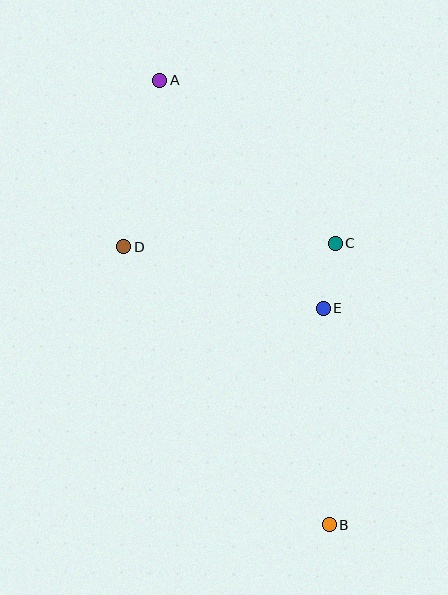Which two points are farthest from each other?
Points A and B are farthest from each other.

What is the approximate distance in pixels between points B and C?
The distance between B and C is approximately 282 pixels.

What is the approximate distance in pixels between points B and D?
The distance between B and D is approximately 346 pixels.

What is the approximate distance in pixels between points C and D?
The distance between C and D is approximately 212 pixels.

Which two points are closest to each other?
Points C and E are closest to each other.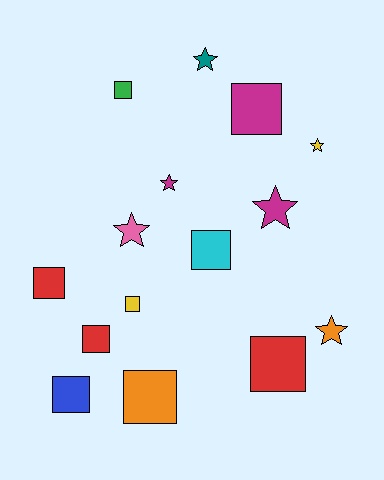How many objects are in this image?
There are 15 objects.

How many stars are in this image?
There are 6 stars.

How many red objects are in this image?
There are 3 red objects.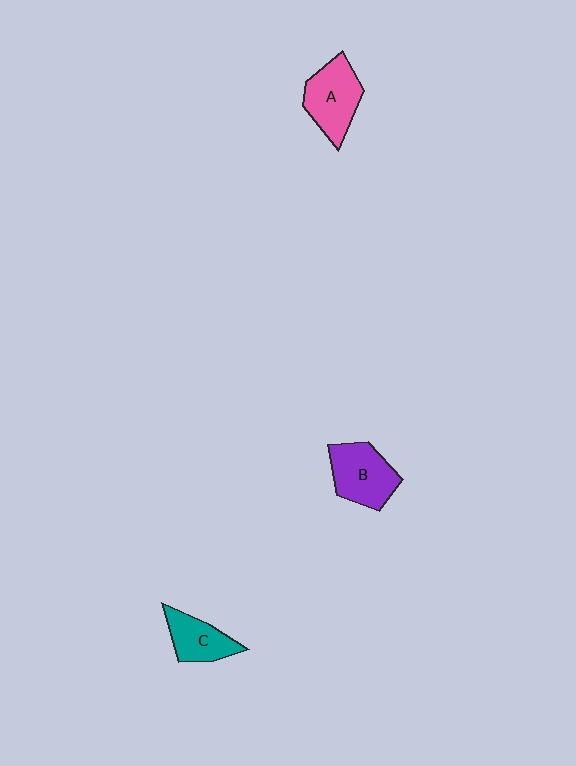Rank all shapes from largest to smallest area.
From largest to smallest: A (pink), B (purple), C (teal).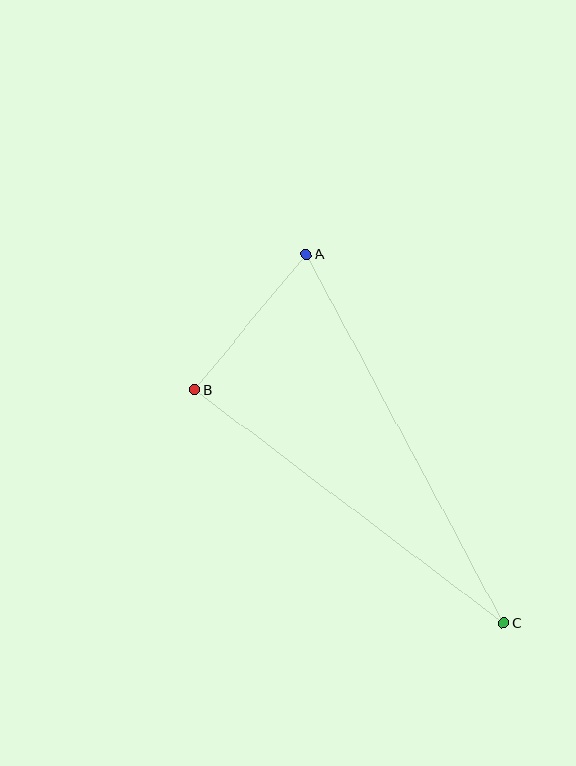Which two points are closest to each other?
Points A and B are closest to each other.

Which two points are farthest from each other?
Points A and C are farthest from each other.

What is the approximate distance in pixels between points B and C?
The distance between B and C is approximately 387 pixels.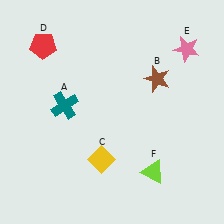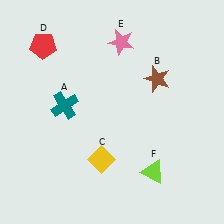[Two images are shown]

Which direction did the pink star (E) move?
The pink star (E) moved left.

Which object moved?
The pink star (E) moved left.